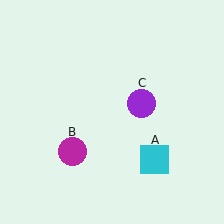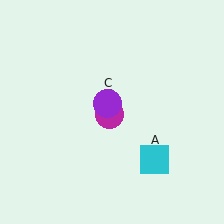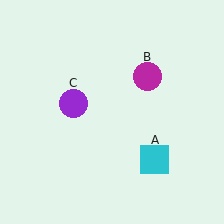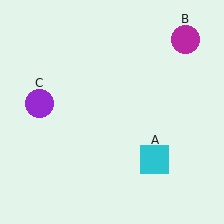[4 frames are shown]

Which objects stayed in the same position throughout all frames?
Cyan square (object A) remained stationary.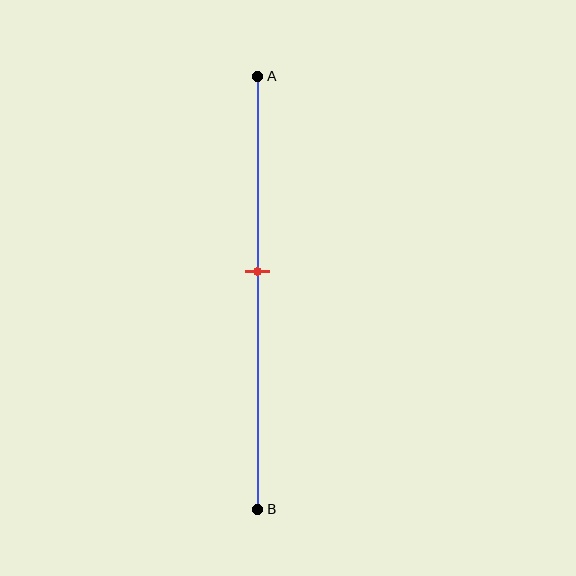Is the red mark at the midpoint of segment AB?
No, the mark is at about 45% from A, not at the 50% midpoint.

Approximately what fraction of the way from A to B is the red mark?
The red mark is approximately 45% of the way from A to B.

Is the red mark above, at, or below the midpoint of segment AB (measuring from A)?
The red mark is above the midpoint of segment AB.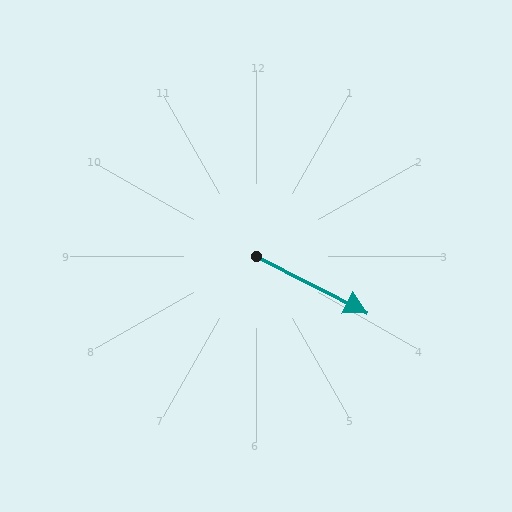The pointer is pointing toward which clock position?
Roughly 4 o'clock.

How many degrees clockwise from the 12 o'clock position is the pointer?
Approximately 117 degrees.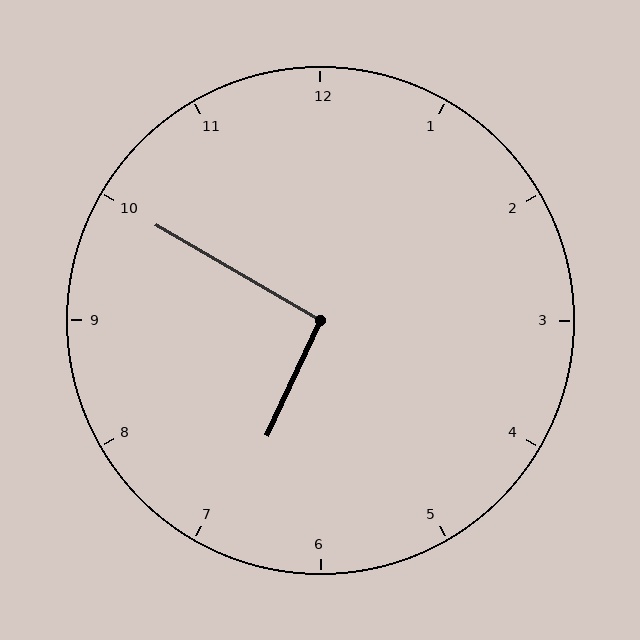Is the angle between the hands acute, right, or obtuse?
It is right.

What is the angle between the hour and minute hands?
Approximately 95 degrees.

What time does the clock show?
6:50.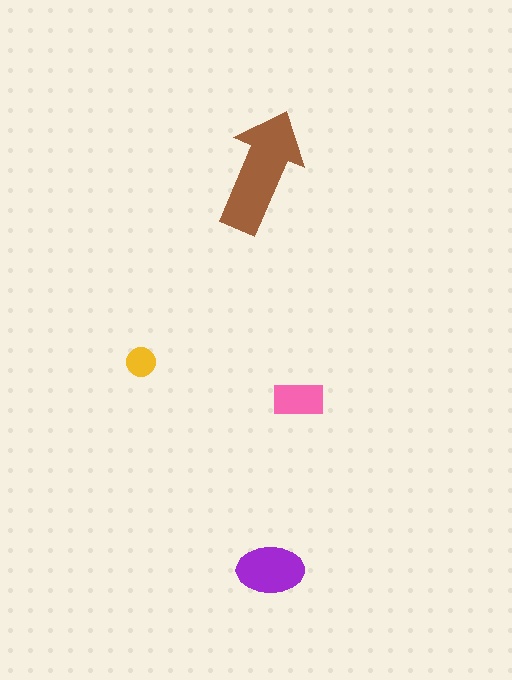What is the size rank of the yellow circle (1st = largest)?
4th.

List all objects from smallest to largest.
The yellow circle, the pink rectangle, the purple ellipse, the brown arrow.